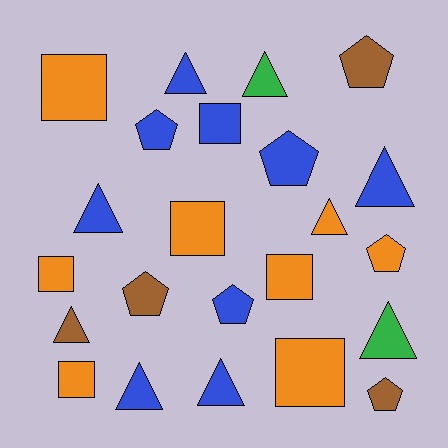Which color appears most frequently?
Blue, with 9 objects.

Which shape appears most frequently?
Triangle, with 9 objects.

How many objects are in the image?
There are 23 objects.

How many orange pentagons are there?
There is 1 orange pentagon.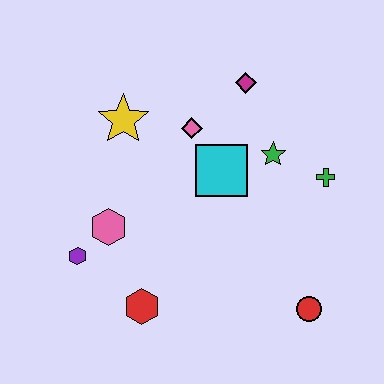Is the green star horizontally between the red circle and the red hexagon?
Yes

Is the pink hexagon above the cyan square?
No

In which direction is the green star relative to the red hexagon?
The green star is above the red hexagon.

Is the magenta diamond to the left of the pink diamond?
No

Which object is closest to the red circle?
The green cross is closest to the red circle.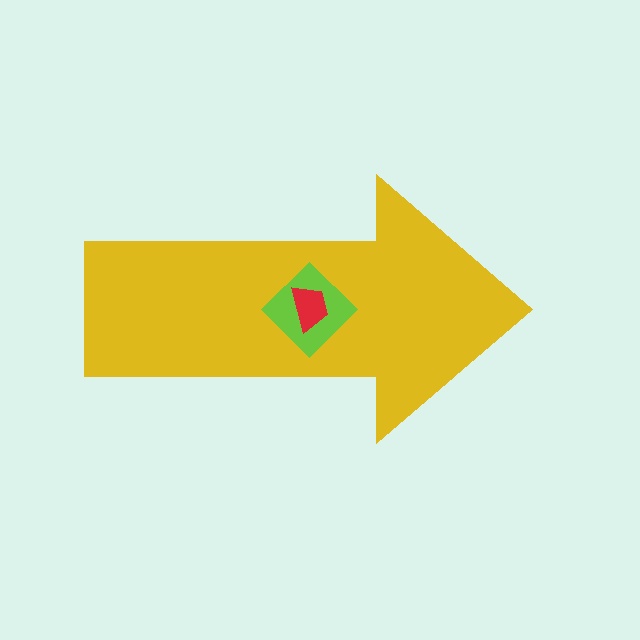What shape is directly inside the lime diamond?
The red trapezoid.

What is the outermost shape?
The yellow arrow.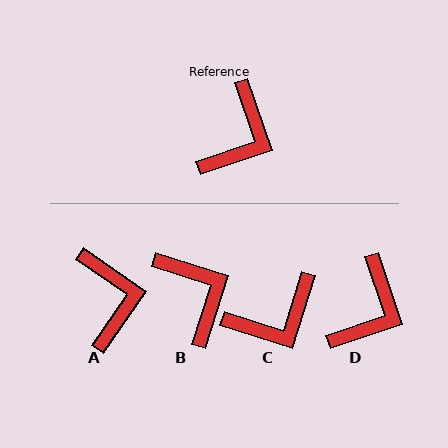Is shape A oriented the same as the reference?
No, it is off by about 36 degrees.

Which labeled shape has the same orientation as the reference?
D.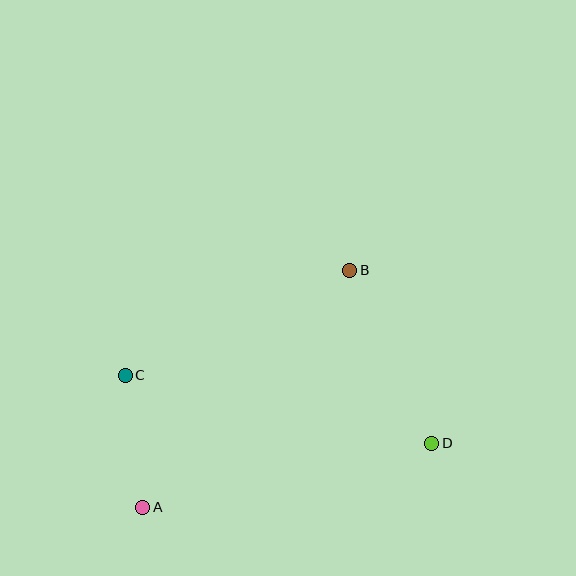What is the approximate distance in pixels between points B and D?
The distance between B and D is approximately 192 pixels.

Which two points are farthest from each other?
Points A and B are farthest from each other.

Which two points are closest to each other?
Points A and C are closest to each other.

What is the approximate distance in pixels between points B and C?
The distance between B and C is approximately 248 pixels.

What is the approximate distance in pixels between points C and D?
The distance between C and D is approximately 314 pixels.